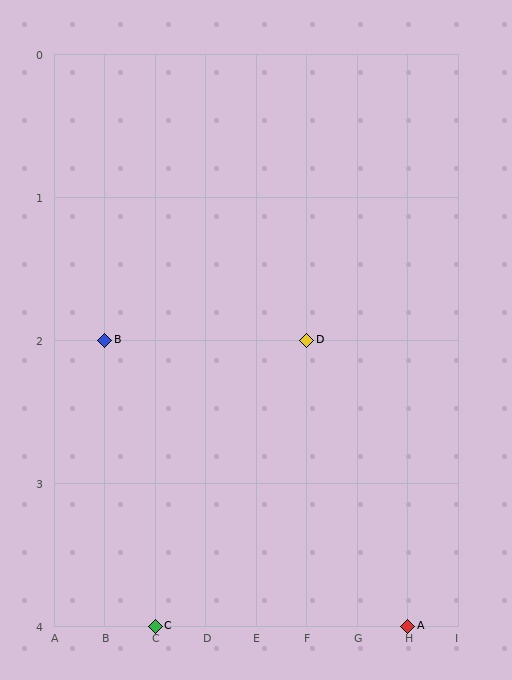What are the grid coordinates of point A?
Point A is at grid coordinates (H, 4).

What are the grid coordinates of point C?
Point C is at grid coordinates (C, 4).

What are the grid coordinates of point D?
Point D is at grid coordinates (F, 2).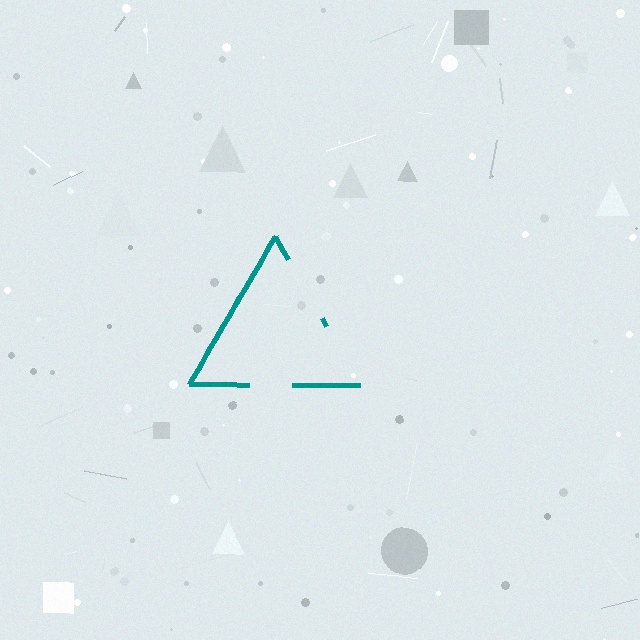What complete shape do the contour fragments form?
The contour fragments form a triangle.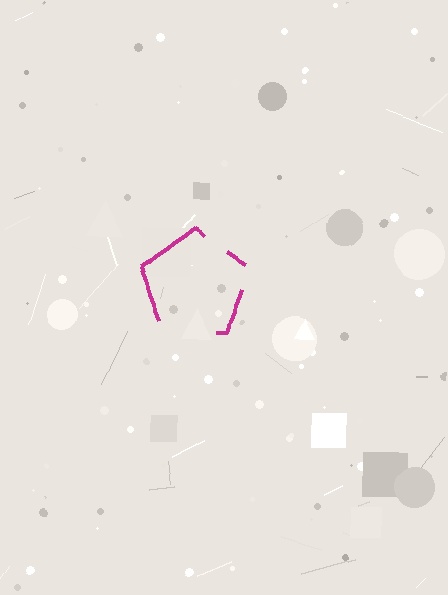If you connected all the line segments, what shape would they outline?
They would outline a pentagon.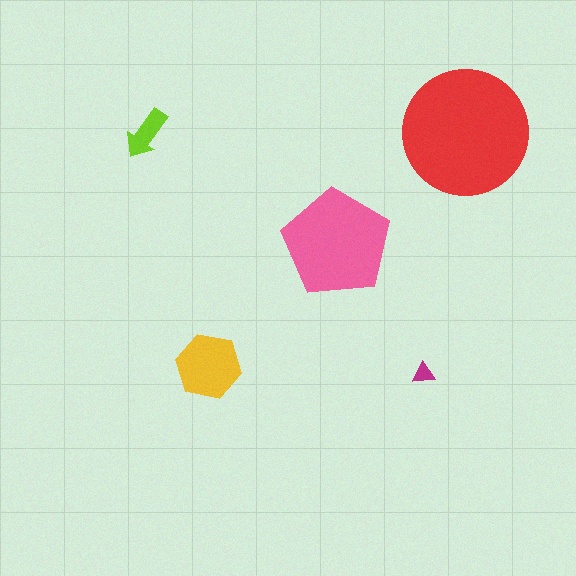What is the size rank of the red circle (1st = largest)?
1st.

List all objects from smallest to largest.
The magenta triangle, the lime arrow, the yellow hexagon, the pink pentagon, the red circle.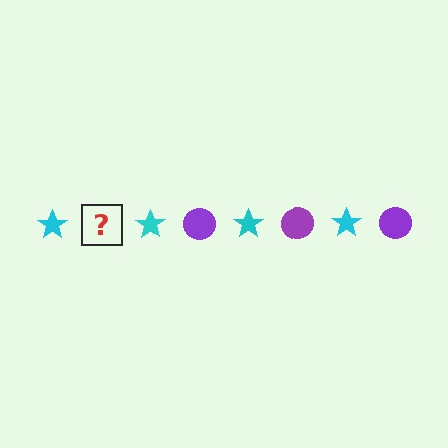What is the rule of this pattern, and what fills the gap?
The rule is that the pattern alternates between cyan star and purple circle. The gap should be filled with a purple circle.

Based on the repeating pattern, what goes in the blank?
The blank should be a purple circle.